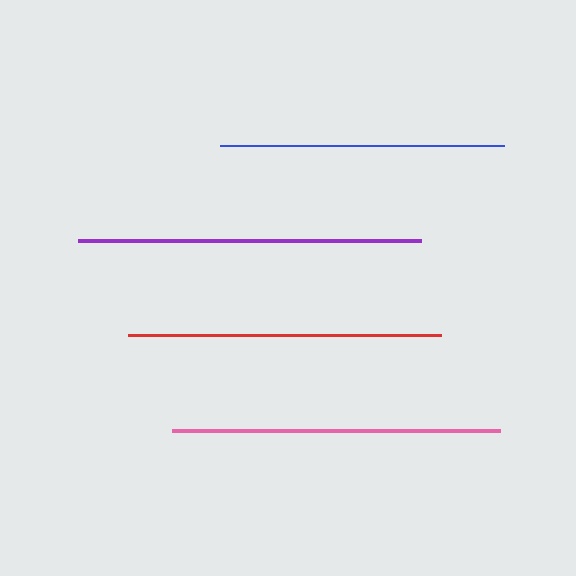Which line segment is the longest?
The purple line is the longest at approximately 343 pixels.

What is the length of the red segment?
The red segment is approximately 313 pixels long.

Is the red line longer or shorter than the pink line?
The pink line is longer than the red line.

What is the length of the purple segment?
The purple segment is approximately 343 pixels long.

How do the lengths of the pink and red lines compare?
The pink and red lines are approximately the same length.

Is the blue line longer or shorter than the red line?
The red line is longer than the blue line.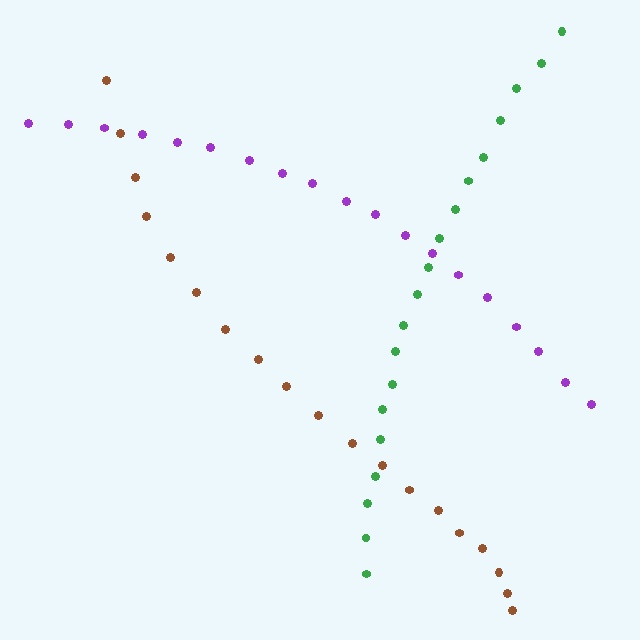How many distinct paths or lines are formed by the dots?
There are 3 distinct paths.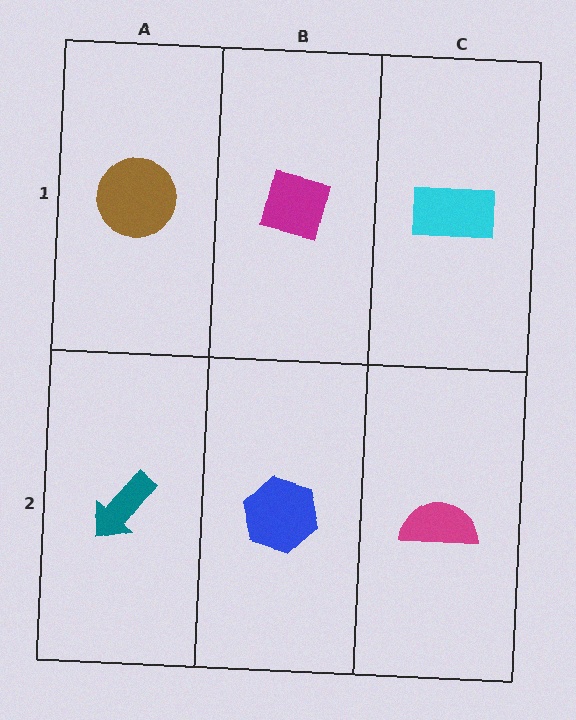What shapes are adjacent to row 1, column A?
A teal arrow (row 2, column A), a magenta square (row 1, column B).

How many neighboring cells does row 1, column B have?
3.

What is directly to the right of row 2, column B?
A magenta semicircle.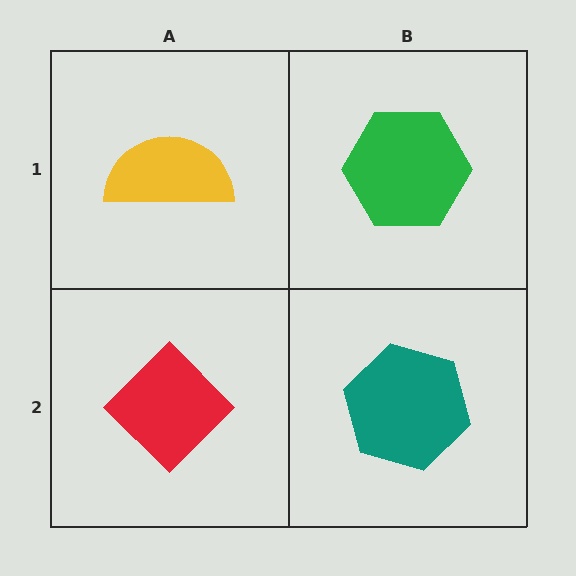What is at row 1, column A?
A yellow semicircle.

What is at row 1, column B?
A green hexagon.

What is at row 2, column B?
A teal hexagon.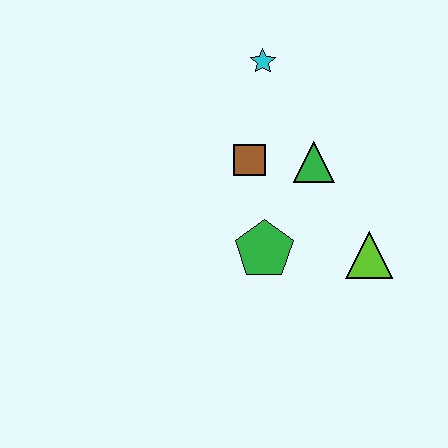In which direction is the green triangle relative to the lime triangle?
The green triangle is above the lime triangle.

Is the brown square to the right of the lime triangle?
No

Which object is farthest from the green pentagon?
The cyan star is farthest from the green pentagon.